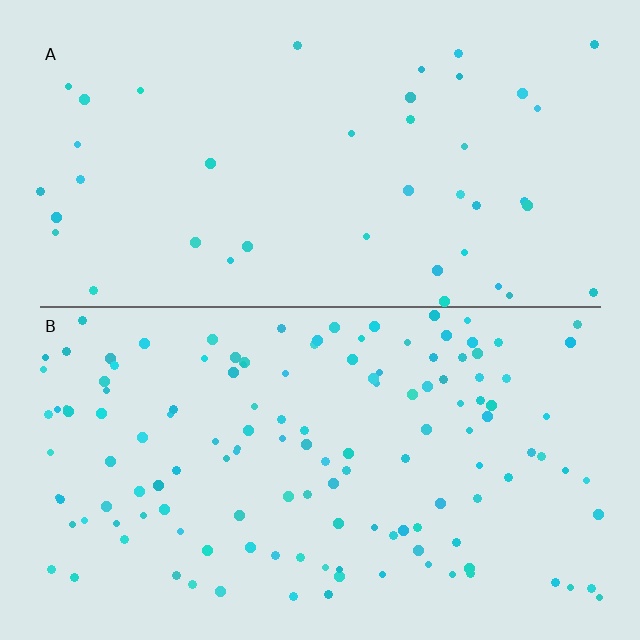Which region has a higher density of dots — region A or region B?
B (the bottom).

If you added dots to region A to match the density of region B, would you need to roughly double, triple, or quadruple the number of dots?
Approximately triple.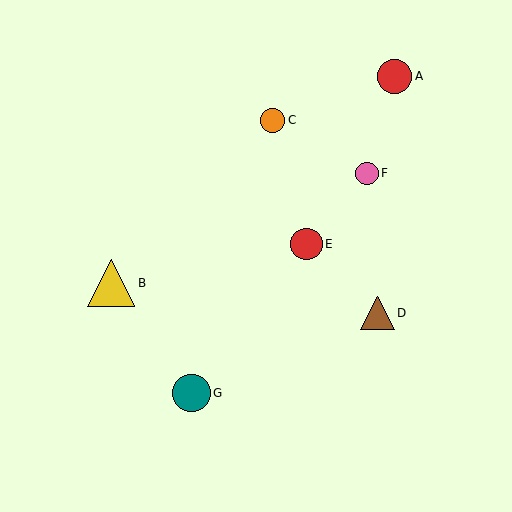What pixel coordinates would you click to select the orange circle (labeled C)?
Click at (272, 120) to select the orange circle C.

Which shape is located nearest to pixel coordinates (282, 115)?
The orange circle (labeled C) at (272, 120) is nearest to that location.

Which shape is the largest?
The yellow triangle (labeled B) is the largest.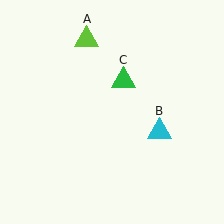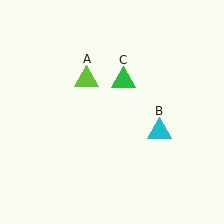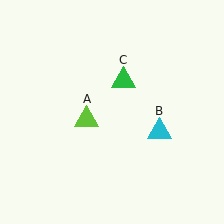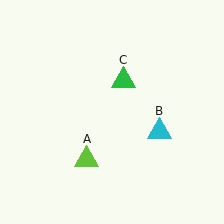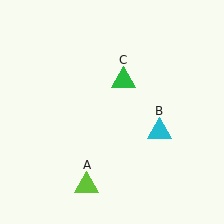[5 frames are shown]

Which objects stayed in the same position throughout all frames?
Cyan triangle (object B) and green triangle (object C) remained stationary.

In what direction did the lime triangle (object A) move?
The lime triangle (object A) moved down.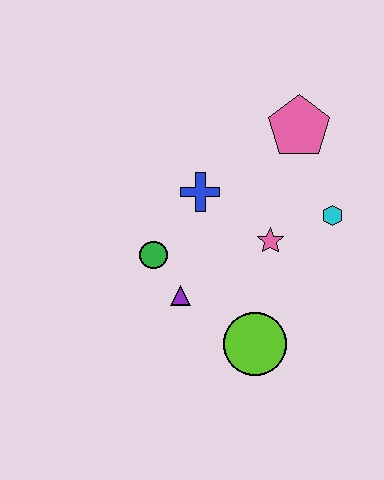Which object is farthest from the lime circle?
The pink pentagon is farthest from the lime circle.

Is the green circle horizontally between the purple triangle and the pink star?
No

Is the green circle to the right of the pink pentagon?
No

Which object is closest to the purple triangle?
The green circle is closest to the purple triangle.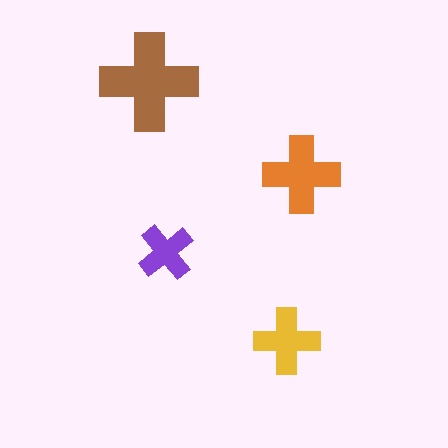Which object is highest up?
The brown cross is topmost.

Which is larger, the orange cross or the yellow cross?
The orange one.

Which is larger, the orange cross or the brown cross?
The brown one.